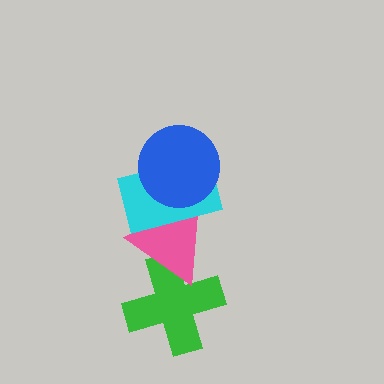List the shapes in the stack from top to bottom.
From top to bottom: the blue circle, the cyan rectangle, the pink triangle, the green cross.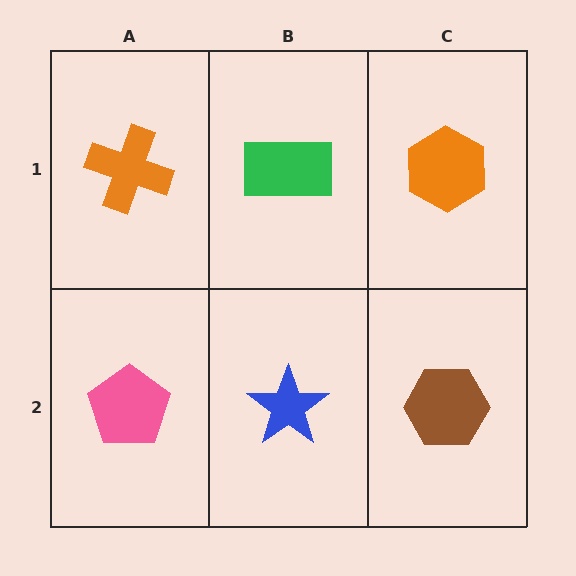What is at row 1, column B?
A green rectangle.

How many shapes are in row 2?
3 shapes.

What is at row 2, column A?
A pink pentagon.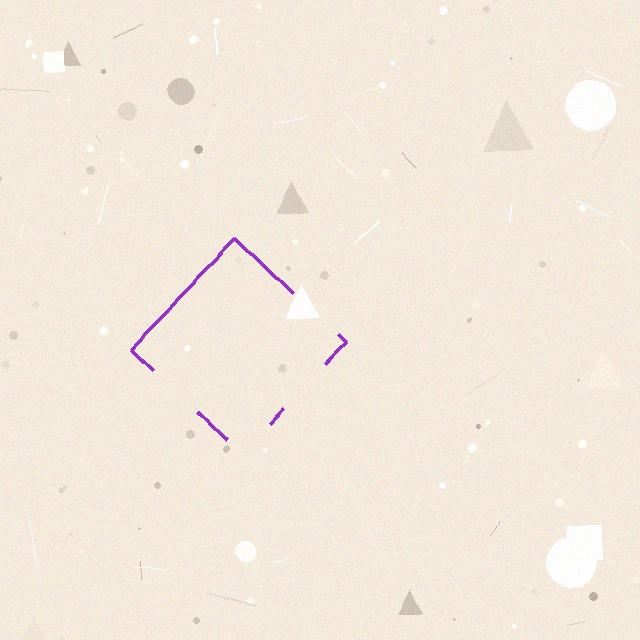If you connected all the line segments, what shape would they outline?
They would outline a diamond.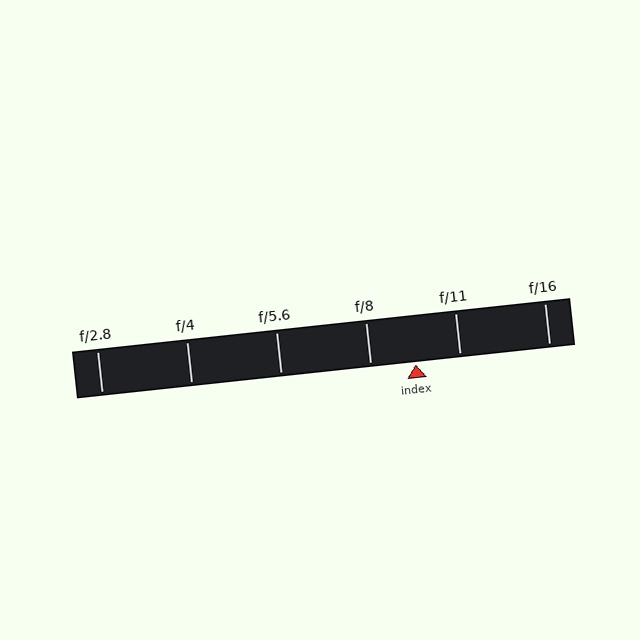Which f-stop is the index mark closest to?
The index mark is closest to f/11.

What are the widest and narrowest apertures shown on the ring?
The widest aperture shown is f/2.8 and the narrowest is f/16.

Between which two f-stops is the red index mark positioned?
The index mark is between f/8 and f/11.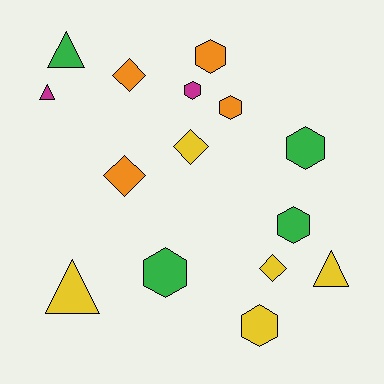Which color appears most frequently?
Yellow, with 5 objects.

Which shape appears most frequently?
Hexagon, with 7 objects.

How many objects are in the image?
There are 15 objects.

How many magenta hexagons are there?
There is 1 magenta hexagon.